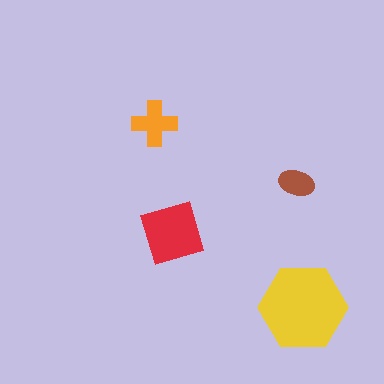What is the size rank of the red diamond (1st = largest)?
2nd.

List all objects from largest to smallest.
The yellow hexagon, the red diamond, the orange cross, the brown ellipse.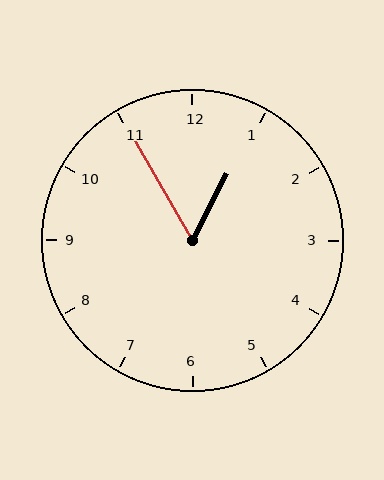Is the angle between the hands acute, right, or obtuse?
It is acute.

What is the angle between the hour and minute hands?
Approximately 58 degrees.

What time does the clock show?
12:55.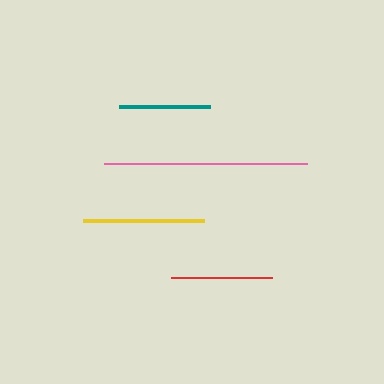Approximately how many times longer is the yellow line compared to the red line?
The yellow line is approximately 1.2 times the length of the red line.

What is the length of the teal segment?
The teal segment is approximately 91 pixels long.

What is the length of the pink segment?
The pink segment is approximately 203 pixels long.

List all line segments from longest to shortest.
From longest to shortest: pink, yellow, red, teal.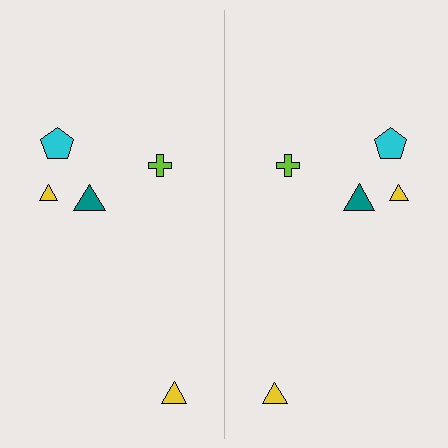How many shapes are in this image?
There are 10 shapes in this image.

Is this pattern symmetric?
Yes, this pattern has bilateral (reflection) symmetry.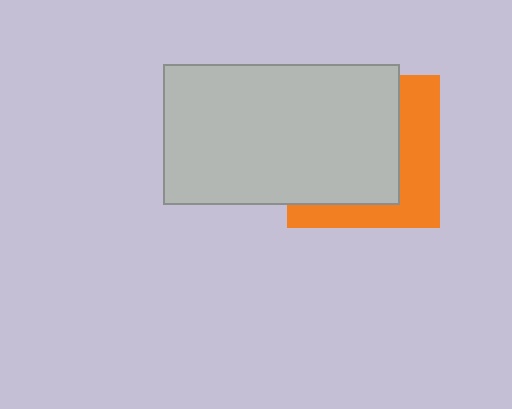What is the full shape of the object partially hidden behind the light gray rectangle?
The partially hidden object is an orange square.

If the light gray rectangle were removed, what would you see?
You would see the complete orange square.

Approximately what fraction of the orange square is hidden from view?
Roughly 63% of the orange square is hidden behind the light gray rectangle.